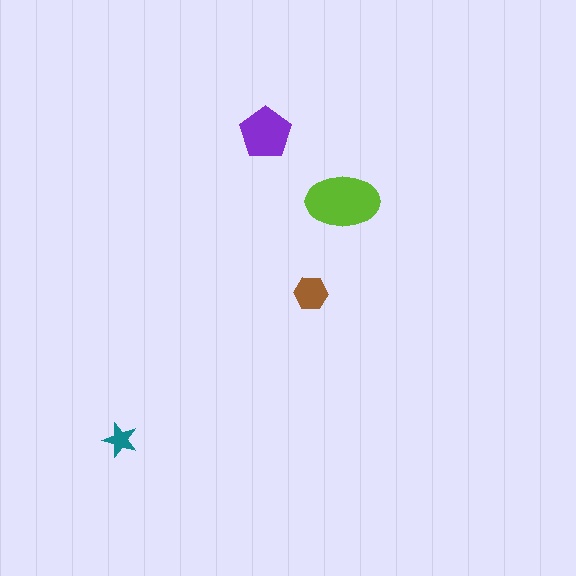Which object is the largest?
The lime ellipse.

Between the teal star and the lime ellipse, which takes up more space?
The lime ellipse.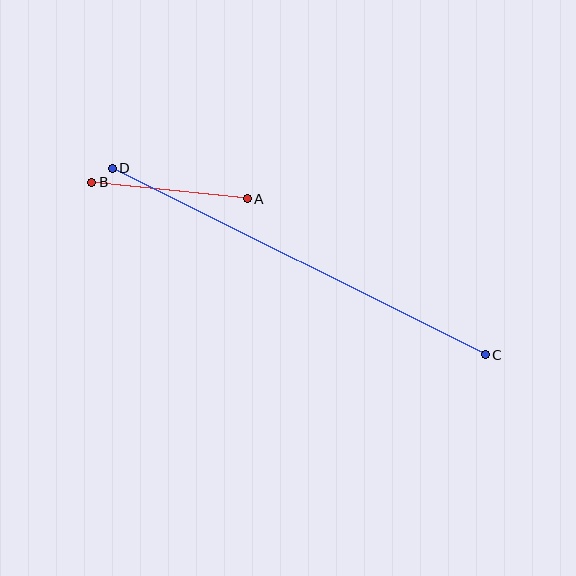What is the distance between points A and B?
The distance is approximately 157 pixels.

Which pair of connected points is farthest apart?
Points C and D are farthest apart.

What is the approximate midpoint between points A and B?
The midpoint is at approximately (170, 191) pixels.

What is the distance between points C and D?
The distance is approximately 417 pixels.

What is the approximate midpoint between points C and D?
The midpoint is at approximately (299, 262) pixels.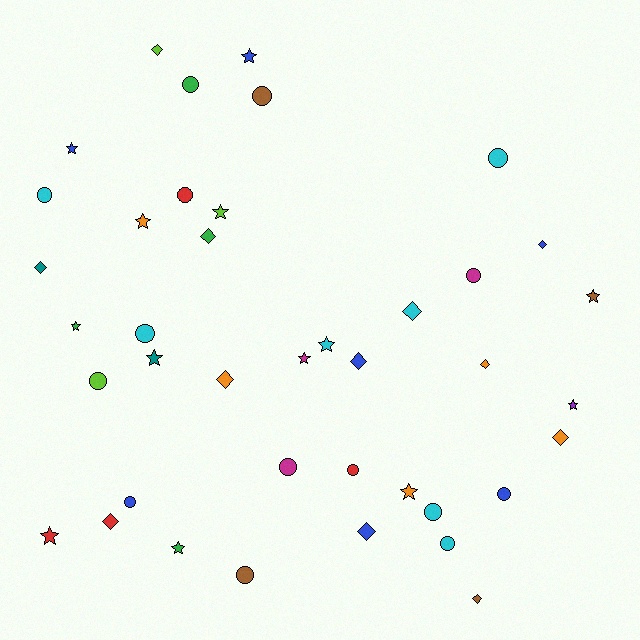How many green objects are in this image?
There are 4 green objects.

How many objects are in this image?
There are 40 objects.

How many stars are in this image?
There are 13 stars.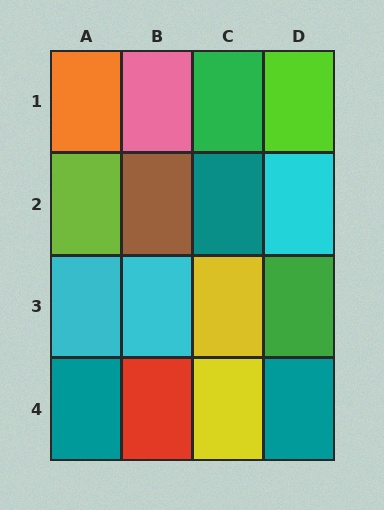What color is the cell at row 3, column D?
Green.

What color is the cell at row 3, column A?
Cyan.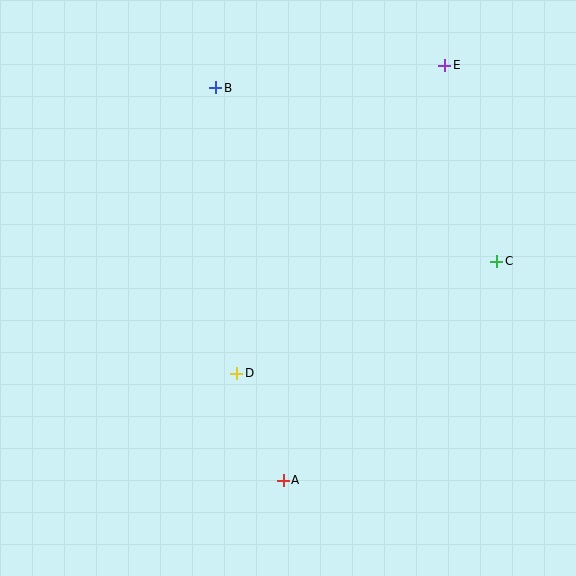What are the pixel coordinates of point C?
Point C is at (497, 261).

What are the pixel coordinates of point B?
Point B is at (216, 88).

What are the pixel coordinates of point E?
Point E is at (445, 65).